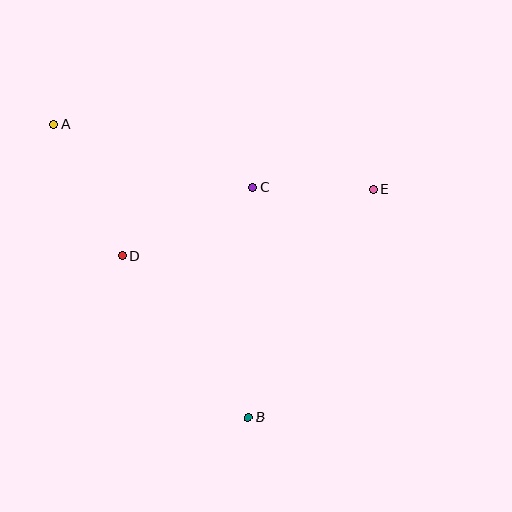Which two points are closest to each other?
Points C and E are closest to each other.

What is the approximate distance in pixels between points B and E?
The distance between B and E is approximately 260 pixels.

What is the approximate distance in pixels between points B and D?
The distance between B and D is approximately 205 pixels.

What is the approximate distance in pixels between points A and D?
The distance between A and D is approximately 148 pixels.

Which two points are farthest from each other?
Points A and B are farthest from each other.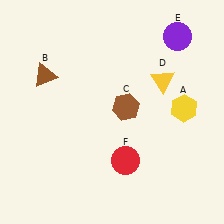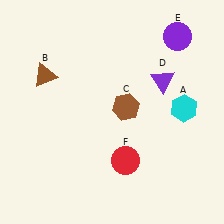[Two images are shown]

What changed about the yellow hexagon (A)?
In Image 1, A is yellow. In Image 2, it changed to cyan.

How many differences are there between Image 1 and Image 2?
There are 2 differences between the two images.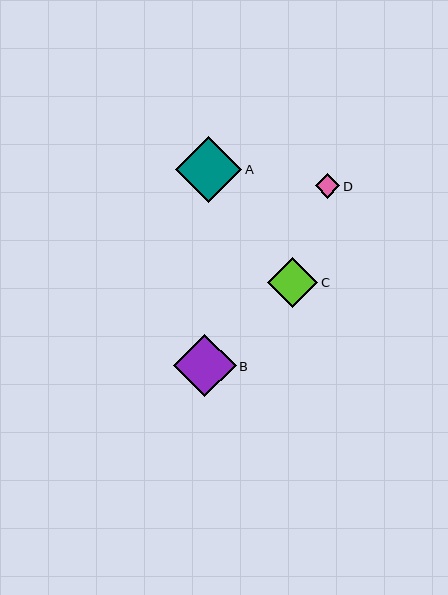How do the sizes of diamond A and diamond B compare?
Diamond A and diamond B are approximately the same size.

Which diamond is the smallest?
Diamond D is the smallest with a size of approximately 25 pixels.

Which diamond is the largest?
Diamond A is the largest with a size of approximately 66 pixels.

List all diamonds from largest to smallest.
From largest to smallest: A, B, C, D.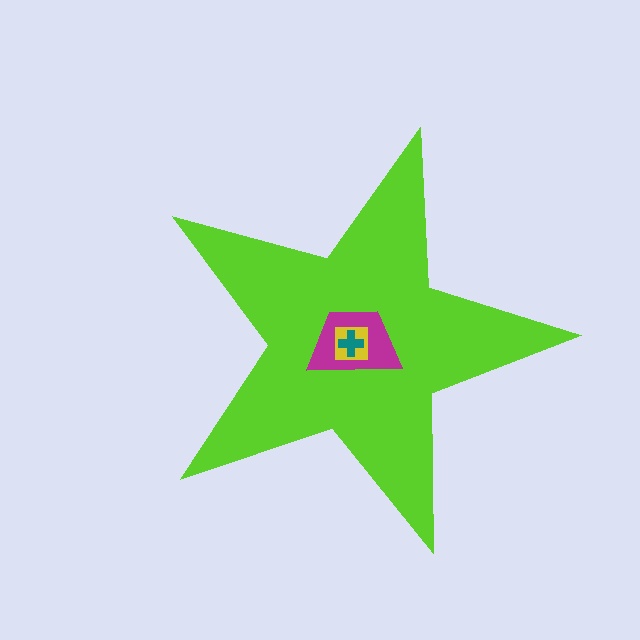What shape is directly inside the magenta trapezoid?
The yellow square.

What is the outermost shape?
The lime star.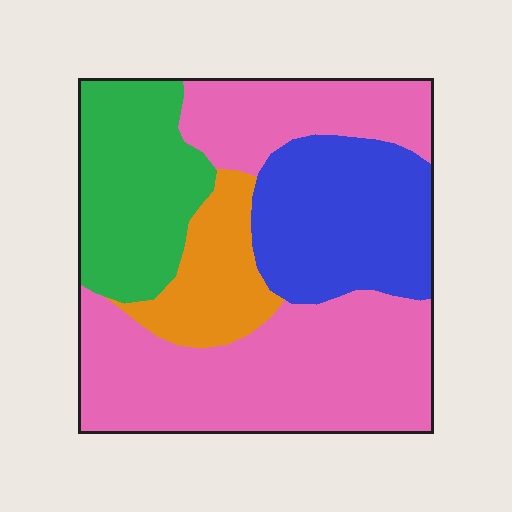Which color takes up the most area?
Pink, at roughly 50%.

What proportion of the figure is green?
Green takes up less than a quarter of the figure.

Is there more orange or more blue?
Blue.